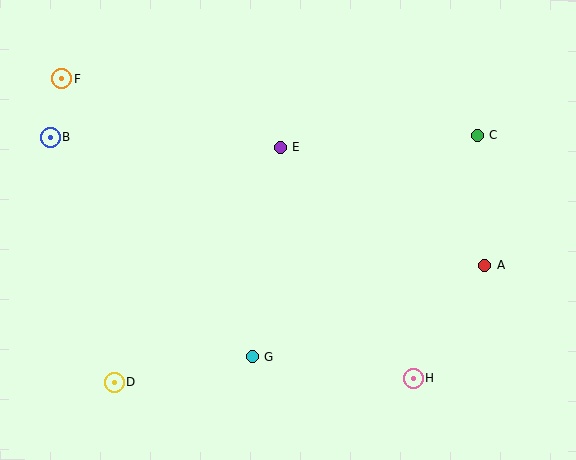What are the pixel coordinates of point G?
Point G is at (252, 357).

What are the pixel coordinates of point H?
Point H is at (413, 379).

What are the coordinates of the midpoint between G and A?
The midpoint between G and A is at (368, 311).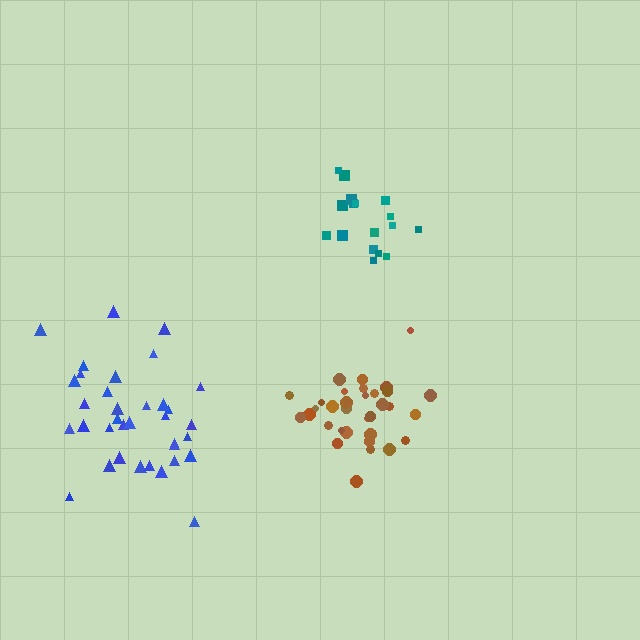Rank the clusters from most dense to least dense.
brown, blue, teal.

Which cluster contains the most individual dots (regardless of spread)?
Blue (35).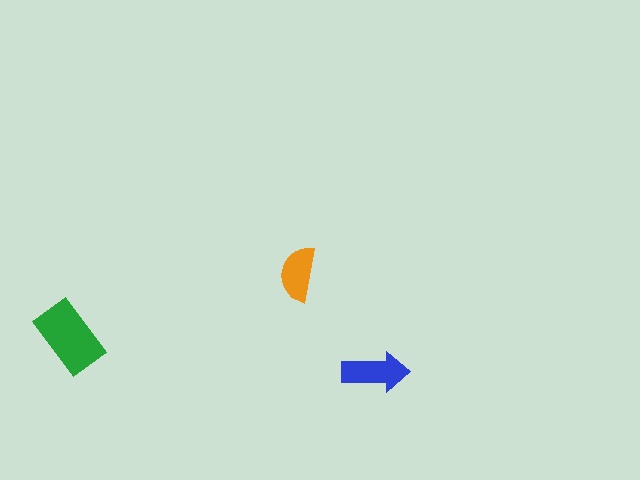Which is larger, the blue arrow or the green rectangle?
The green rectangle.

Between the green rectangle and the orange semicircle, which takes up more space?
The green rectangle.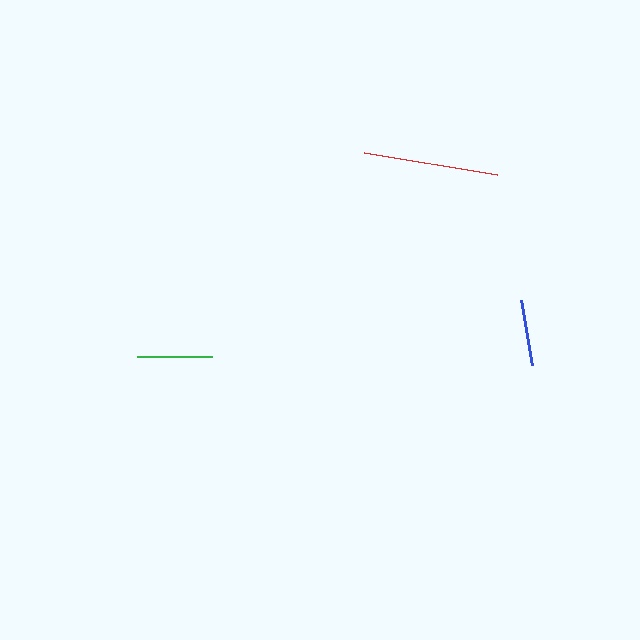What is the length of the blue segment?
The blue segment is approximately 66 pixels long.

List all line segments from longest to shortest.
From longest to shortest: red, green, blue.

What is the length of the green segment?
The green segment is approximately 75 pixels long.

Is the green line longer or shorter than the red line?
The red line is longer than the green line.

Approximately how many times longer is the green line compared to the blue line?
The green line is approximately 1.1 times the length of the blue line.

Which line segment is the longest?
The red line is the longest at approximately 134 pixels.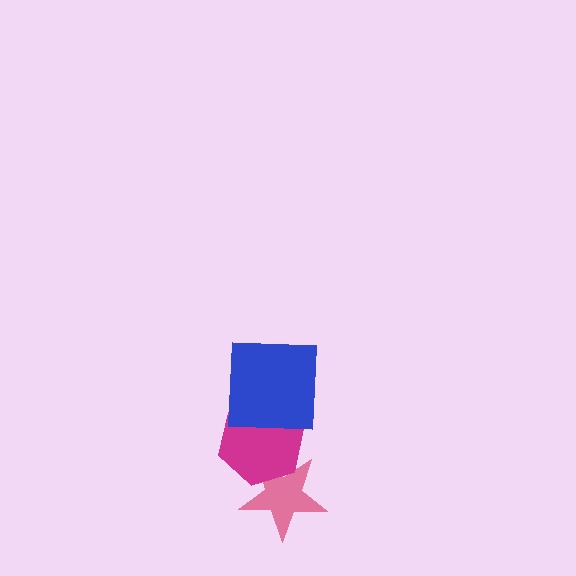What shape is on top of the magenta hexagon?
The blue square is on top of the magenta hexagon.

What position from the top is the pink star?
The pink star is 3rd from the top.